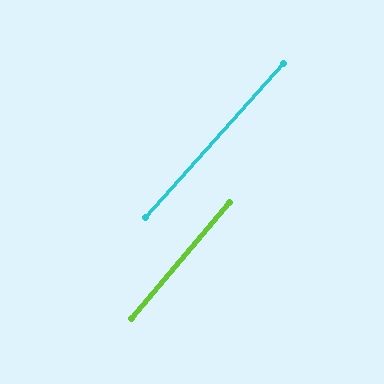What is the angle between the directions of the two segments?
Approximately 1 degree.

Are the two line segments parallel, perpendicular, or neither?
Parallel — their directions differ by only 1.3°.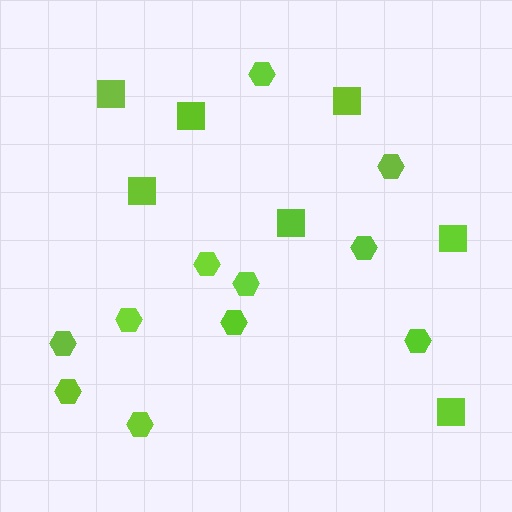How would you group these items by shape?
There are 2 groups: one group of hexagons (11) and one group of squares (7).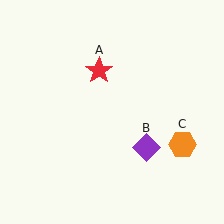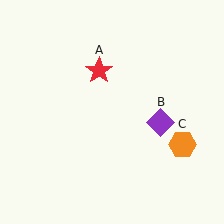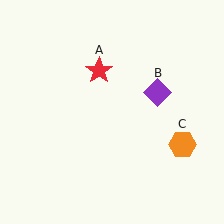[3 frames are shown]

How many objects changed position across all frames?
1 object changed position: purple diamond (object B).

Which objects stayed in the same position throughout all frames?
Red star (object A) and orange hexagon (object C) remained stationary.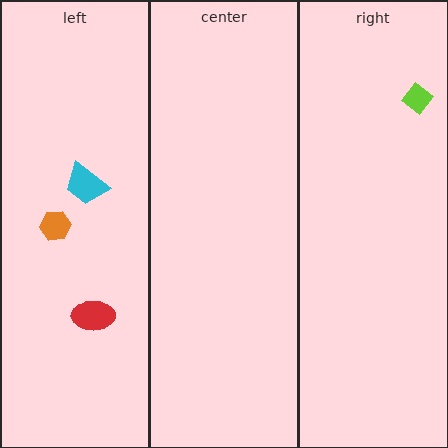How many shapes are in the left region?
3.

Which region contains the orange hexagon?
The left region.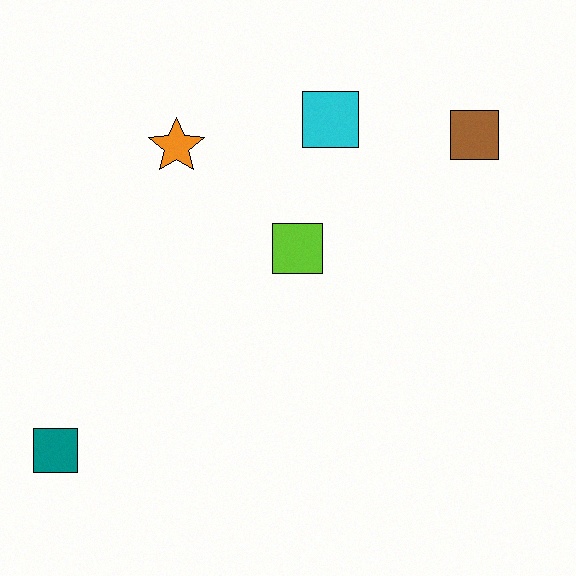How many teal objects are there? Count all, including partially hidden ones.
There is 1 teal object.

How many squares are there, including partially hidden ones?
There are 4 squares.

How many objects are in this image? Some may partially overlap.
There are 5 objects.